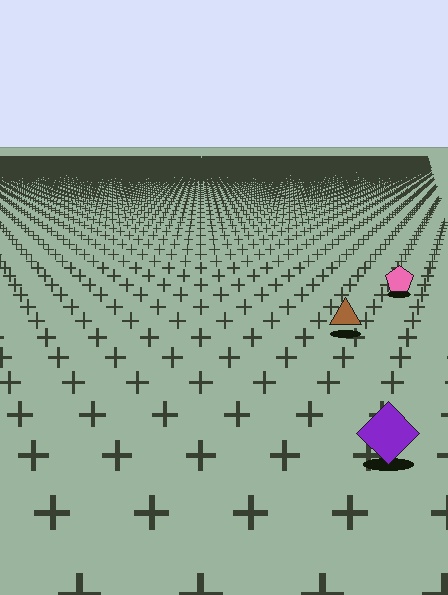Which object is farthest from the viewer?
The pink pentagon is farthest from the viewer. It appears smaller and the ground texture around it is denser.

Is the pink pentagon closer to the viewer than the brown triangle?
No. The brown triangle is closer — you can tell from the texture gradient: the ground texture is coarser near it.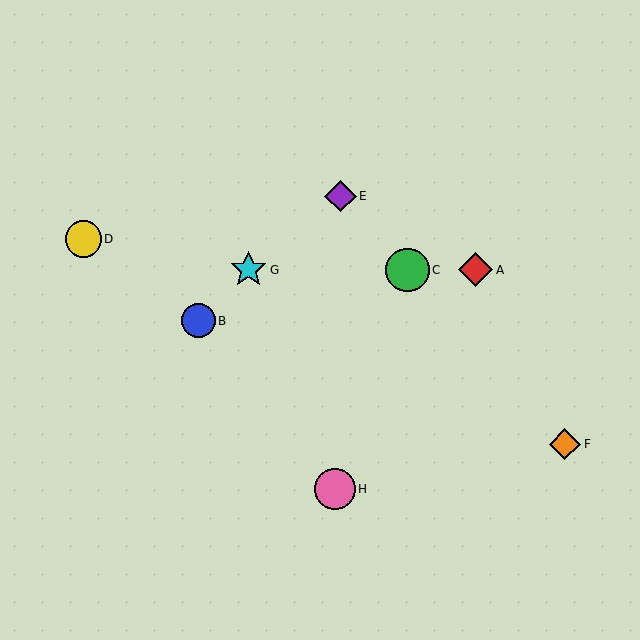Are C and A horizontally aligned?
Yes, both are at y≈270.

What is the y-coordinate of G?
Object G is at y≈270.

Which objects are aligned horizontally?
Objects A, C, G are aligned horizontally.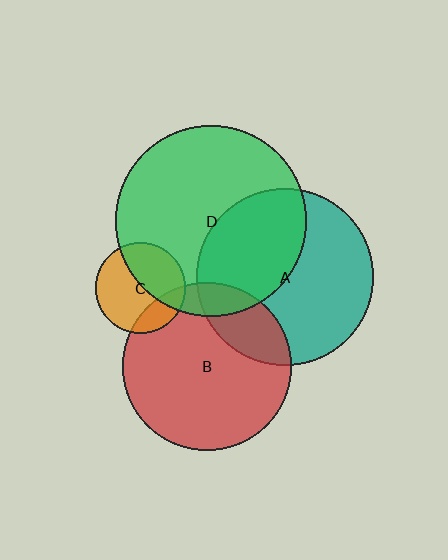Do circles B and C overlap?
Yes.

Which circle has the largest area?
Circle D (green).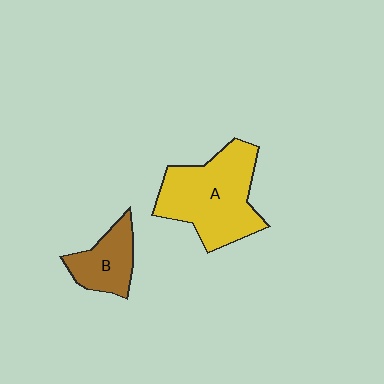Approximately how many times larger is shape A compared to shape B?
Approximately 2.1 times.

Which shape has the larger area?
Shape A (yellow).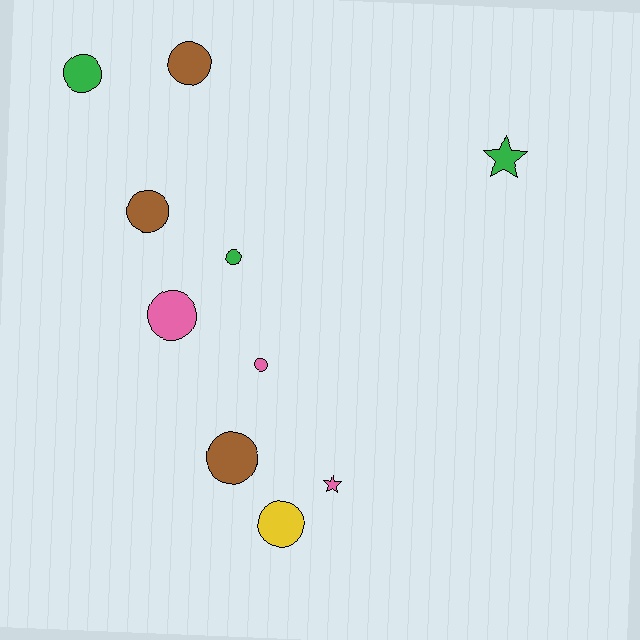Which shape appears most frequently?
Circle, with 8 objects.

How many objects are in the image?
There are 10 objects.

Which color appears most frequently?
Green, with 3 objects.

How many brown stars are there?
There are no brown stars.